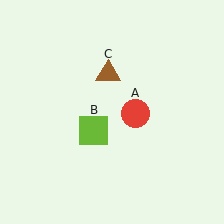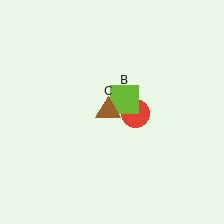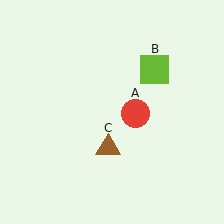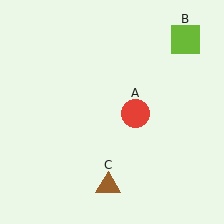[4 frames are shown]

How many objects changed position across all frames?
2 objects changed position: lime square (object B), brown triangle (object C).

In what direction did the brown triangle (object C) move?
The brown triangle (object C) moved down.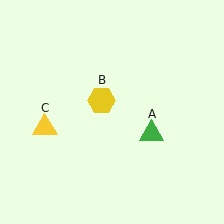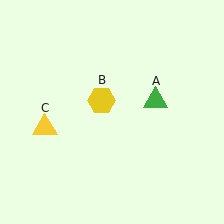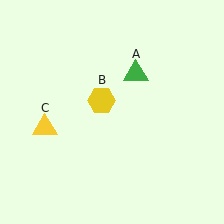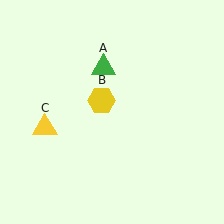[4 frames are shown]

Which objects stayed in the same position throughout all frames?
Yellow hexagon (object B) and yellow triangle (object C) remained stationary.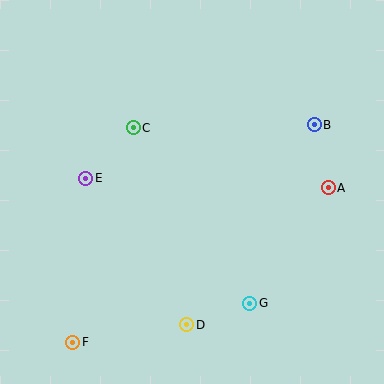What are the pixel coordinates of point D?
Point D is at (187, 325).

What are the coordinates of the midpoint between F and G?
The midpoint between F and G is at (161, 323).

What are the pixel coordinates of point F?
Point F is at (73, 342).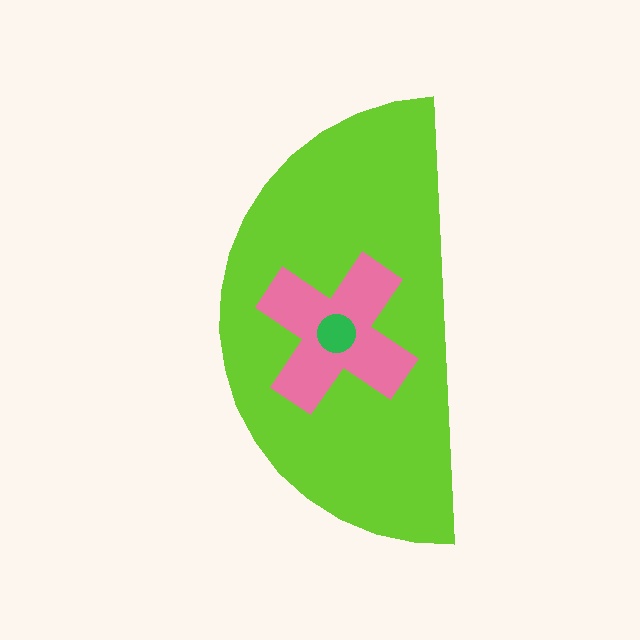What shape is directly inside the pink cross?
The green circle.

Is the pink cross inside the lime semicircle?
Yes.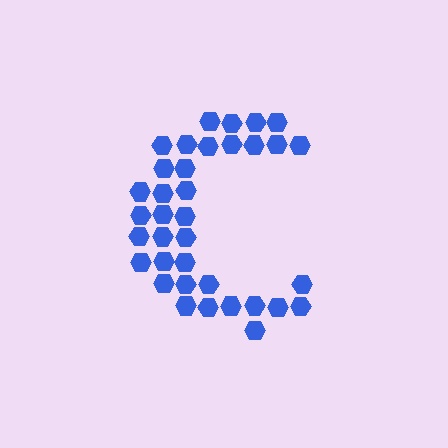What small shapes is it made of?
It is made of small hexagons.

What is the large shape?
The large shape is the letter C.